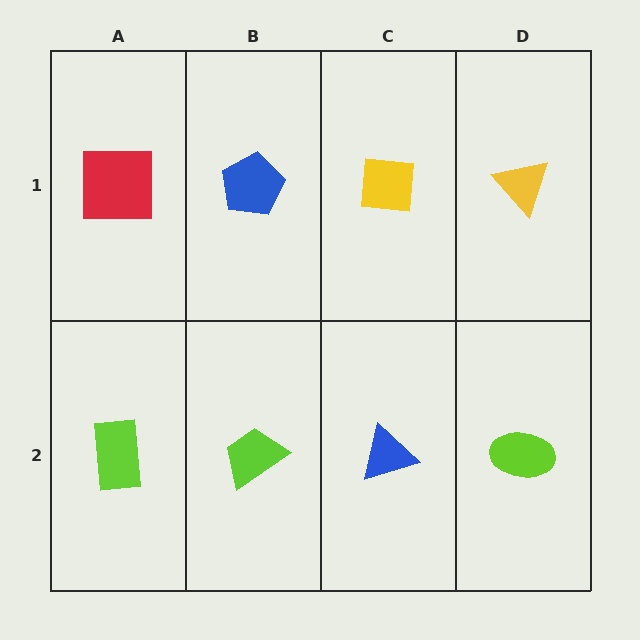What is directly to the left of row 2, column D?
A blue triangle.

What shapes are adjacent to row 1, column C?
A blue triangle (row 2, column C), a blue pentagon (row 1, column B), a yellow triangle (row 1, column D).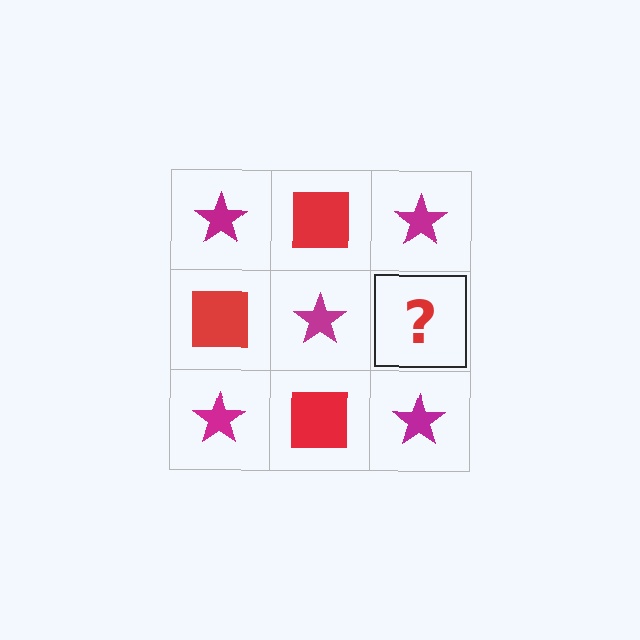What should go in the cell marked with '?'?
The missing cell should contain a red square.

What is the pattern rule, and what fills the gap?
The rule is that it alternates magenta star and red square in a checkerboard pattern. The gap should be filled with a red square.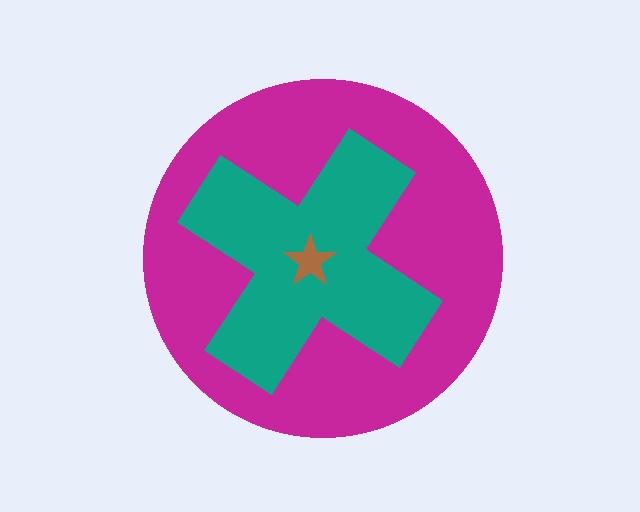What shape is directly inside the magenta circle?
The teal cross.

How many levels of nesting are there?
3.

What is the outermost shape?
The magenta circle.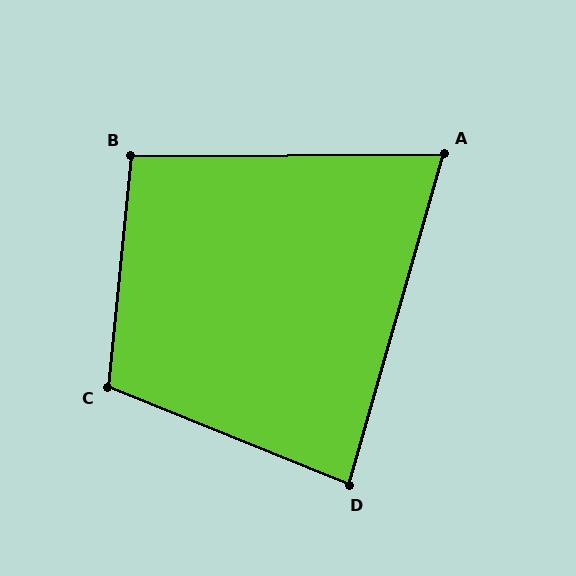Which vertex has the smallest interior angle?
A, at approximately 74 degrees.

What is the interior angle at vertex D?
Approximately 84 degrees (acute).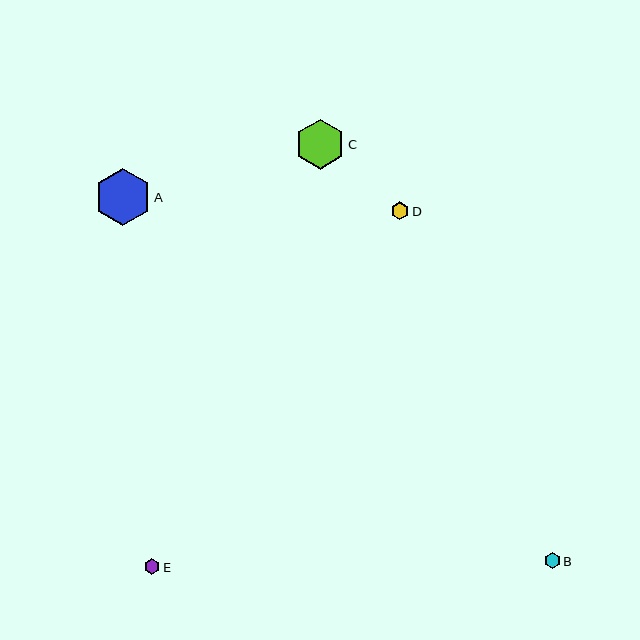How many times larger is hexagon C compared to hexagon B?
Hexagon C is approximately 3.2 times the size of hexagon B.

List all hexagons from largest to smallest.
From largest to smallest: A, C, D, B, E.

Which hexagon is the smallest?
Hexagon E is the smallest with a size of approximately 16 pixels.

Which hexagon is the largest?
Hexagon A is the largest with a size of approximately 56 pixels.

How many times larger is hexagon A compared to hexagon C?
Hexagon A is approximately 1.1 times the size of hexagon C.